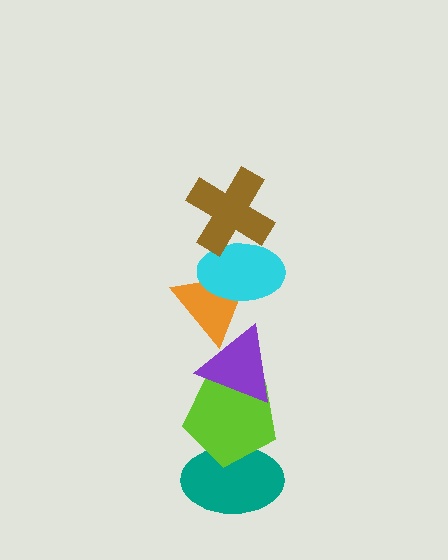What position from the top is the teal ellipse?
The teal ellipse is 6th from the top.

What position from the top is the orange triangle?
The orange triangle is 3rd from the top.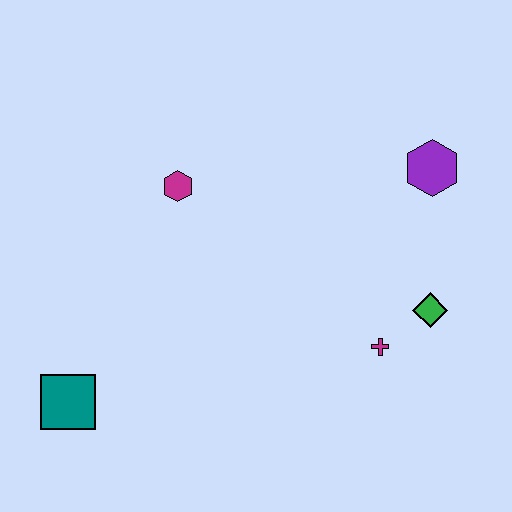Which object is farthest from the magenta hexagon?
The green diamond is farthest from the magenta hexagon.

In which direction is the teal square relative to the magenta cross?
The teal square is to the left of the magenta cross.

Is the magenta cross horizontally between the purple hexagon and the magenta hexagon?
Yes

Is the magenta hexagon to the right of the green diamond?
No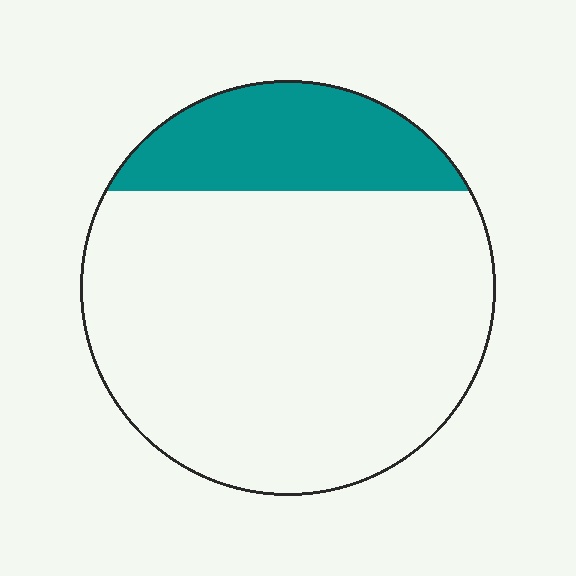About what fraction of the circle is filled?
About one fifth (1/5).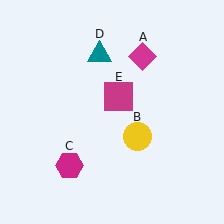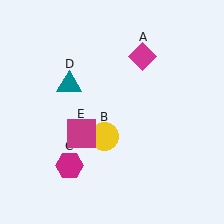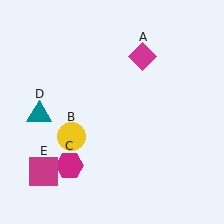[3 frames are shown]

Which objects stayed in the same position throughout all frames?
Magenta diamond (object A) and magenta hexagon (object C) remained stationary.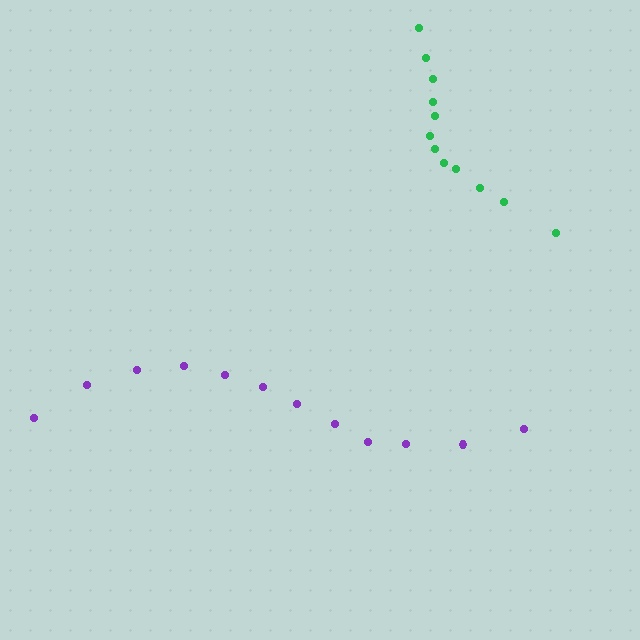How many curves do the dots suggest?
There are 2 distinct paths.